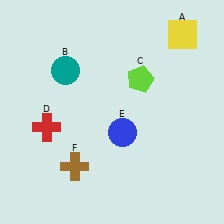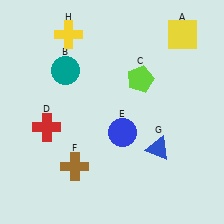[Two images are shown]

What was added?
A blue triangle (G), a yellow cross (H) were added in Image 2.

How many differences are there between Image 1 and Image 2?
There are 2 differences between the two images.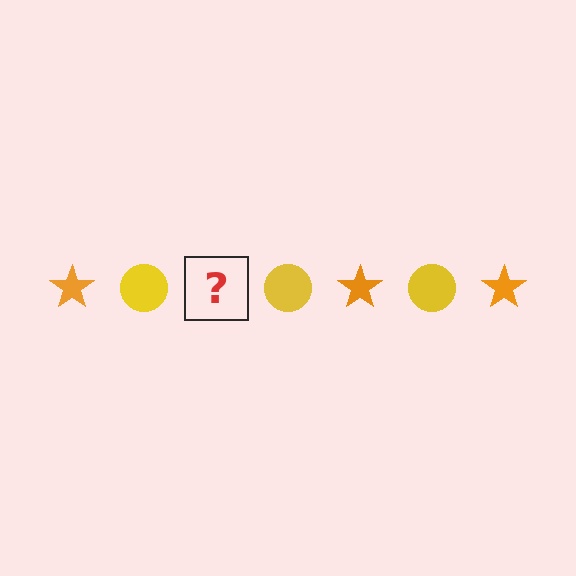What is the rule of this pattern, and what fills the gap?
The rule is that the pattern alternates between orange star and yellow circle. The gap should be filled with an orange star.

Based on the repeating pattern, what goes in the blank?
The blank should be an orange star.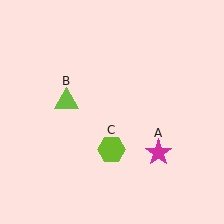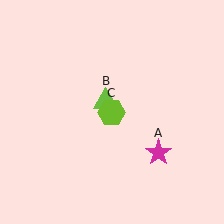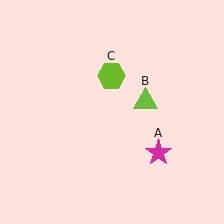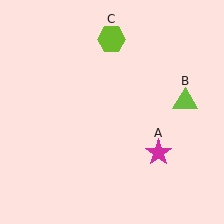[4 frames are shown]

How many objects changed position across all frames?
2 objects changed position: lime triangle (object B), lime hexagon (object C).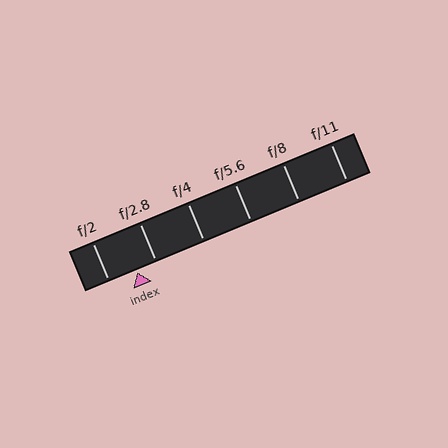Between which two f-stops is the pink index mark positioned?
The index mark is between f/2 and f/2.8.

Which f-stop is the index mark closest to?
The index mark is closest to f/2.8.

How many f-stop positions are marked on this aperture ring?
There are 6 f-stop positions marked.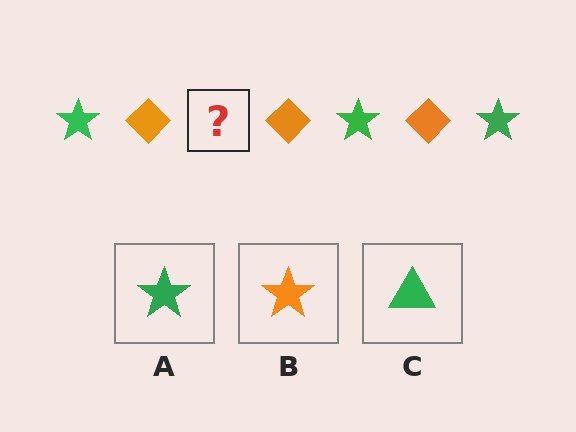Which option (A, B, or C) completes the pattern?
A.